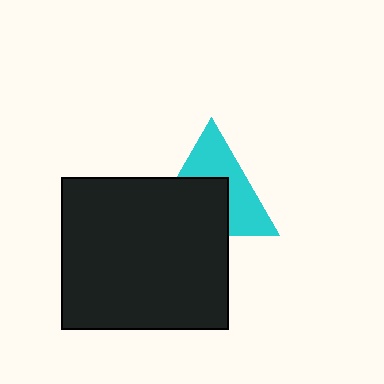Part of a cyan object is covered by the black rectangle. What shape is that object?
It is a triangle.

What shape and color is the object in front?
The object in front is a black rectangle.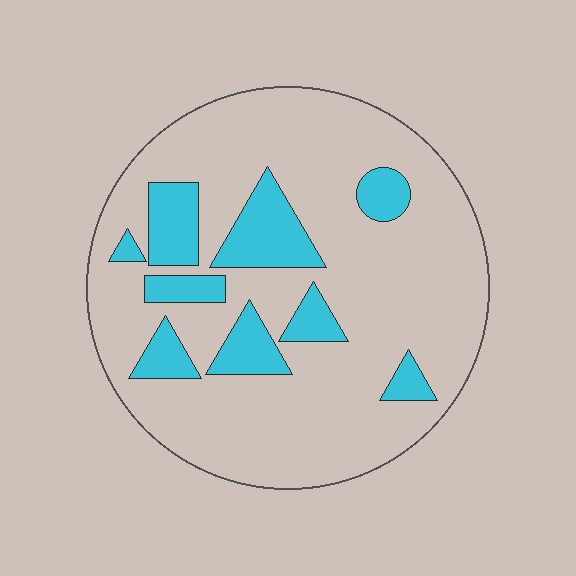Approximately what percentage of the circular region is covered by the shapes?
Approximately 20%.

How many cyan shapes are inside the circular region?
9.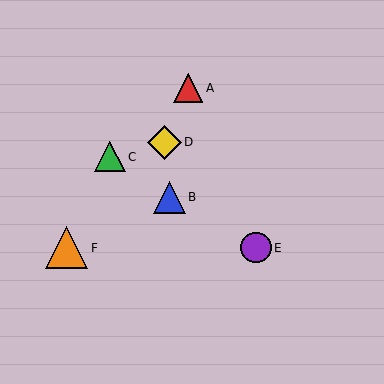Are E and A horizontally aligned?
No, E is at y≈248 and A is at y≈88.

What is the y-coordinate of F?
Object F is at y≈248.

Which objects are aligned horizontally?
Objects E, F are aligned horizontally.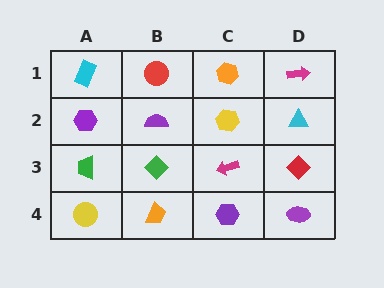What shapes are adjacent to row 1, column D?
A cyan triangle (row 2, column D), an orange hexagon (row 1, column C).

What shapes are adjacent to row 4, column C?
A magenta arrow (row 3, column C), an orange trapezoid (row 4, column B), a purple ellipse (row 4, column D).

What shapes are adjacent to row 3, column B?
A purple semicircle (row 2, column B), an orange trapezoid (row 4, column B), a green trapezoid (row 3, column A), a magenta arrow (row 3, column C).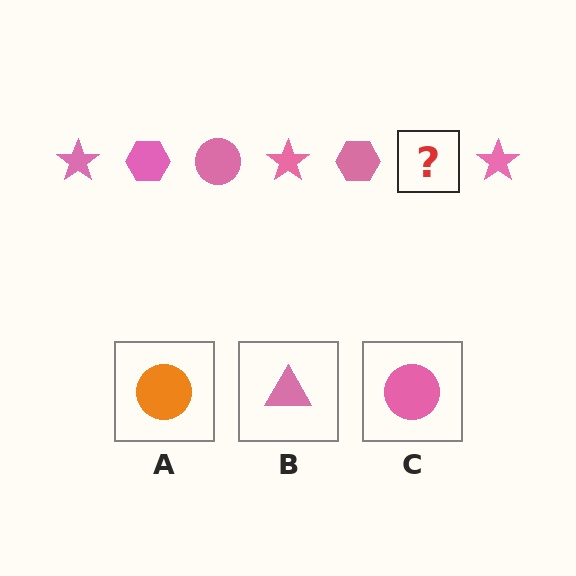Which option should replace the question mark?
Option C.